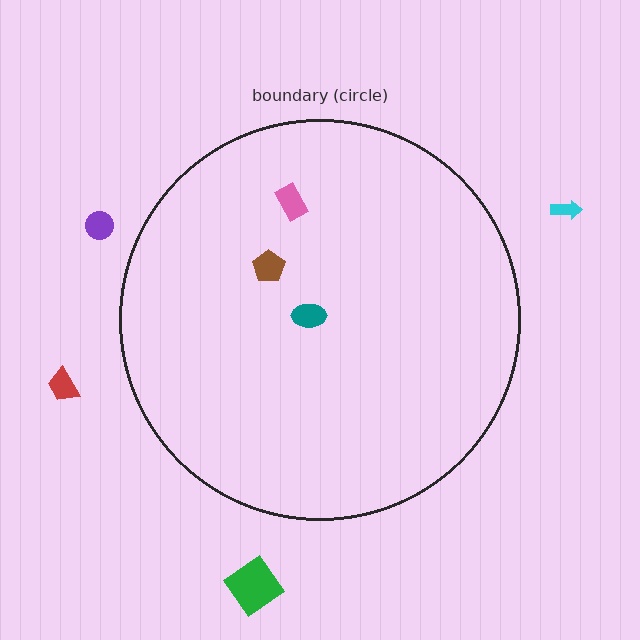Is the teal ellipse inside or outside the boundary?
Inside.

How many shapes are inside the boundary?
3 inside, 4 outside.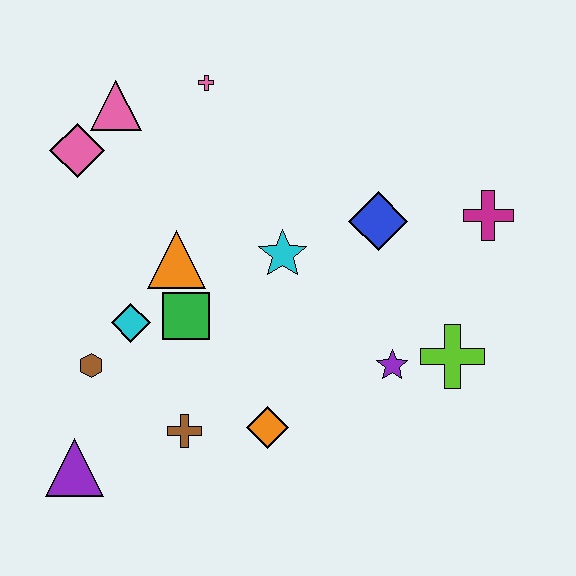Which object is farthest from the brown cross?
The magenta cross is farthest from the brown cross.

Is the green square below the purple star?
No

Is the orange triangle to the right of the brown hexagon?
Yes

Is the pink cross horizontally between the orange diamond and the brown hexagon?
Yes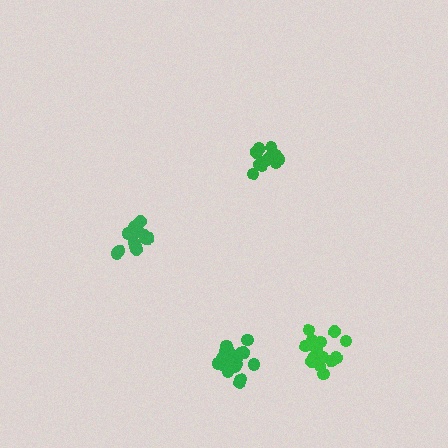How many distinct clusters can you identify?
There are 4 distinct clusters.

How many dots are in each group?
Group 1: 12 dots, Group 2: 18 dots, Group 3: 15 dots, Group 4: 14 dots (59 total).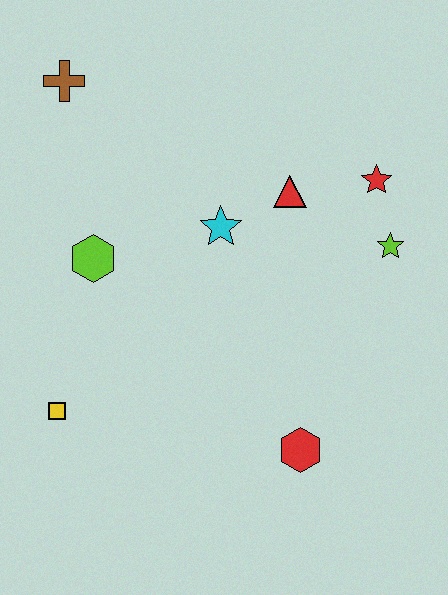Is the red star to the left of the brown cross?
No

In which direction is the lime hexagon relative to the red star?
The lime hexagon is to the left of the red star.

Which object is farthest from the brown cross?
The red hexagon is farthest from the brown cross.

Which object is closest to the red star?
The lime star is closest to the red star.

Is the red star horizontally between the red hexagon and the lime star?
Yes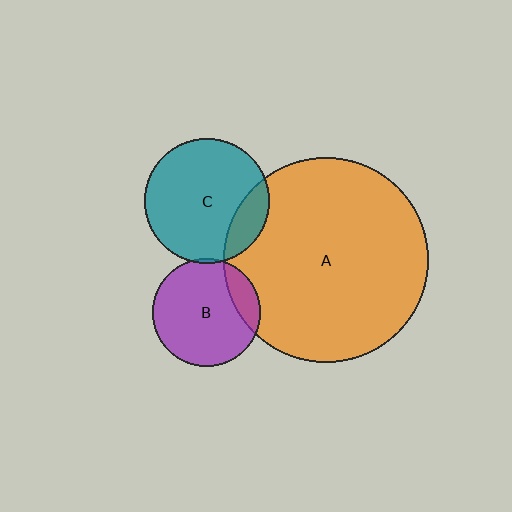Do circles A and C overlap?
Yes.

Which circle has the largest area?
Circle A (orange).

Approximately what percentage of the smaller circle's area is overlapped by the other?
Approximately 15%.